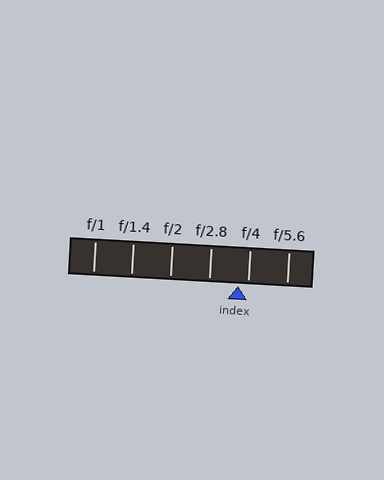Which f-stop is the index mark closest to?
The index mark is closest to f/4.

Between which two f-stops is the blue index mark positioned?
The index mark is between f/2.8 and f/4.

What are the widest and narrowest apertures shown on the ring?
The widest aperture shown is f/1 and the narrowest is f/5.6.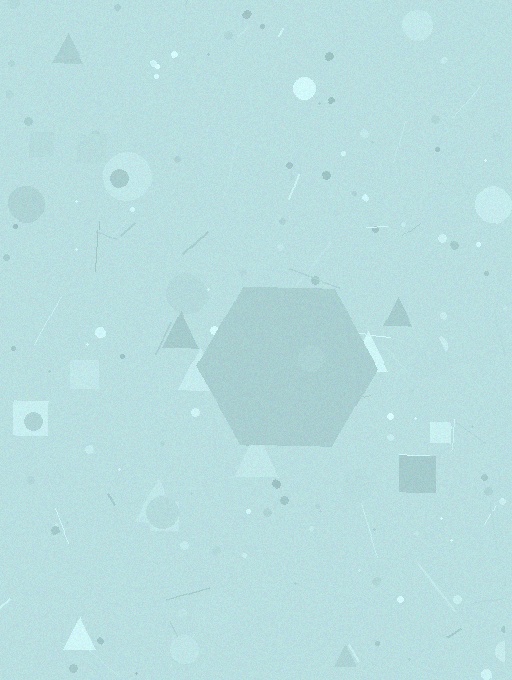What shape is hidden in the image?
A hexagon is hidden in the image.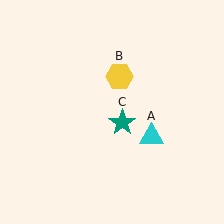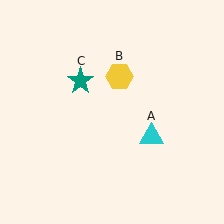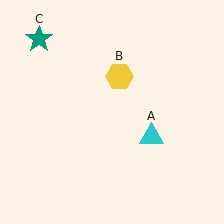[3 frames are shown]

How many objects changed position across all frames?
1 object changed position: teal star (object C).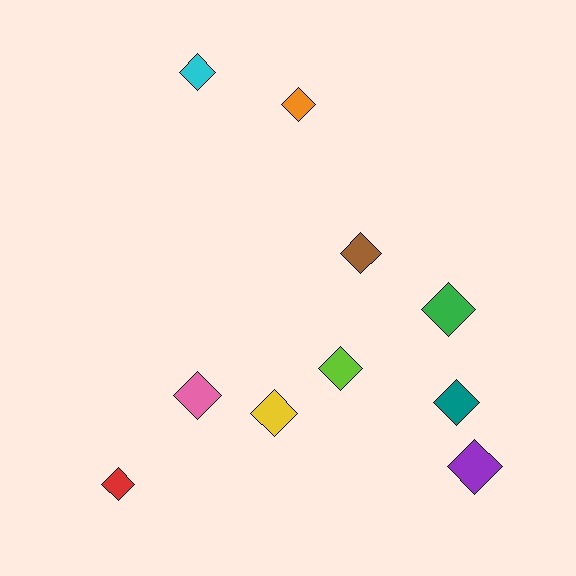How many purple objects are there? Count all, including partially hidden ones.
There is 1 purple object.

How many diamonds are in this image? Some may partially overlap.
There are 10 diamonds.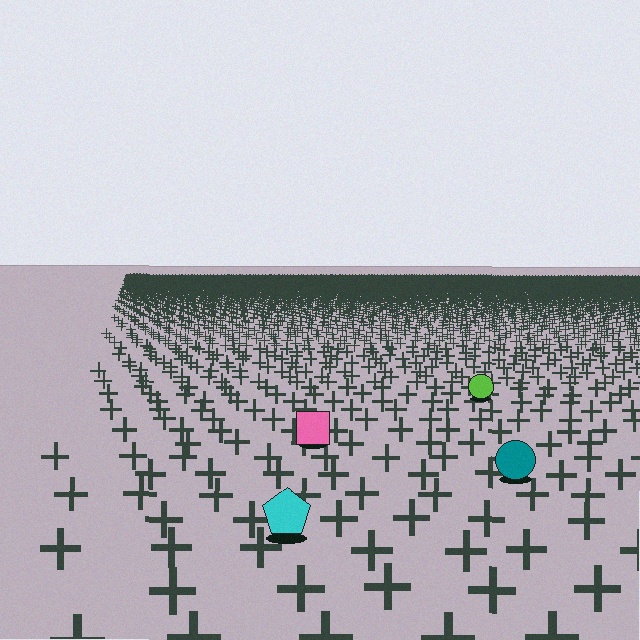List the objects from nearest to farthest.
From nearest to farthest: the cyan pentagon, the teal circle, the pink square, the lime circle.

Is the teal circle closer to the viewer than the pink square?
Yes. The teal circle is closer — you can tell from the texture gradient: the ground texture is coarser near it.